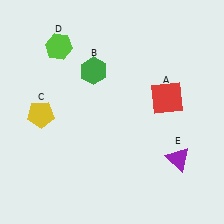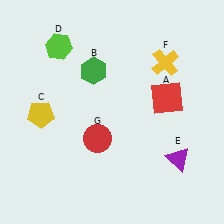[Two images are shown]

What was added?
A yellow cross (F), a red circle (G) were added in Image 2.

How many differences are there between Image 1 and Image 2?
There are 2 differences between the two images.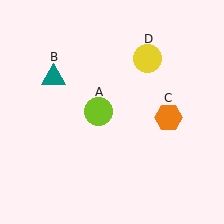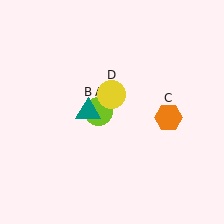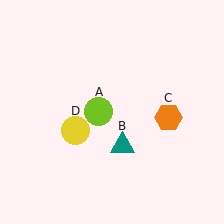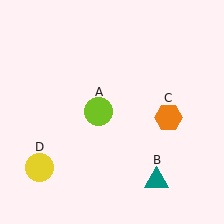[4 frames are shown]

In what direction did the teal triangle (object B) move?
The teal triangle (object B) moved down and to the right.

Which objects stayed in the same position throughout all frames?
Lime circle (object A) and orange hexagon (object C) remained stationary.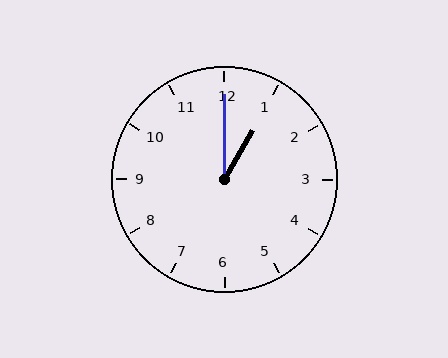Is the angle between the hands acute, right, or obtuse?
It is acute.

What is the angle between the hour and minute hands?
Approximately 30 degrees.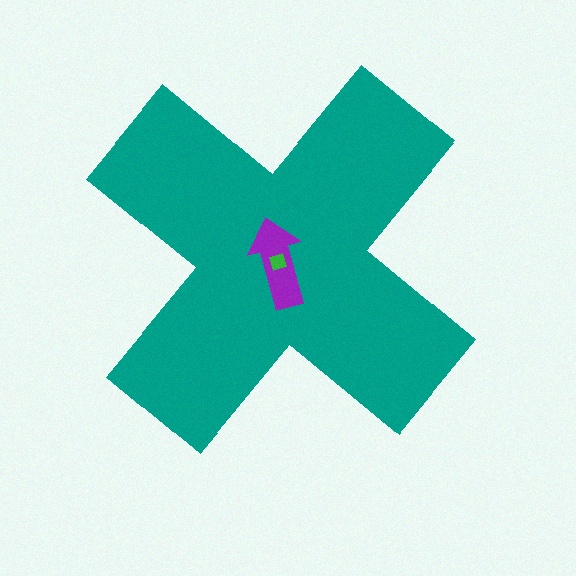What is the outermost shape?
The teal cross.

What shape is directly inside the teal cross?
The purple arrow.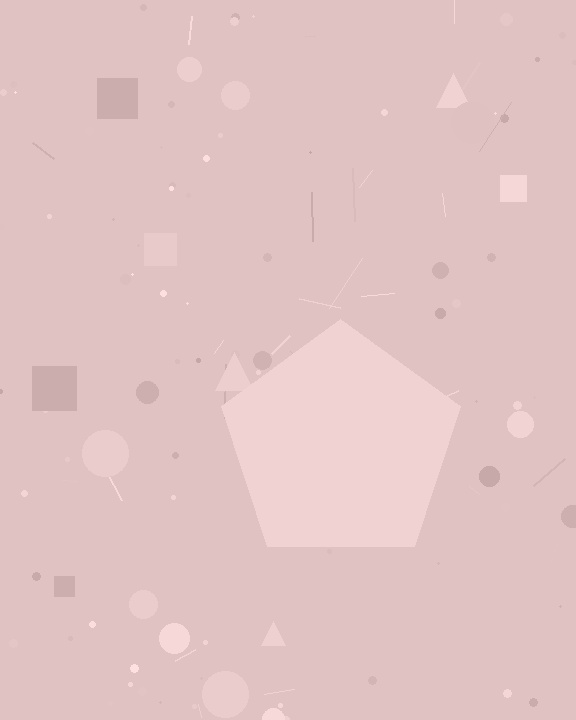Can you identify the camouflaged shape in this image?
The camouflaged shape is a pentagon.